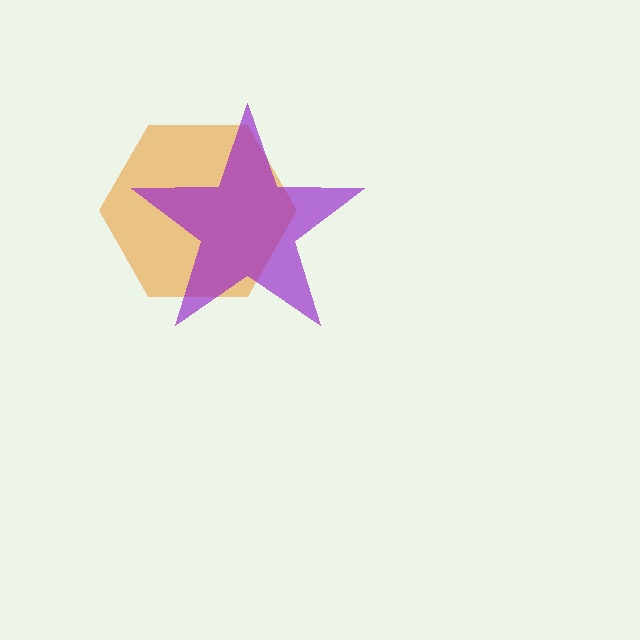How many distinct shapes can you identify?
There are 2 distinct shapes: an orange hexagon, a purple star.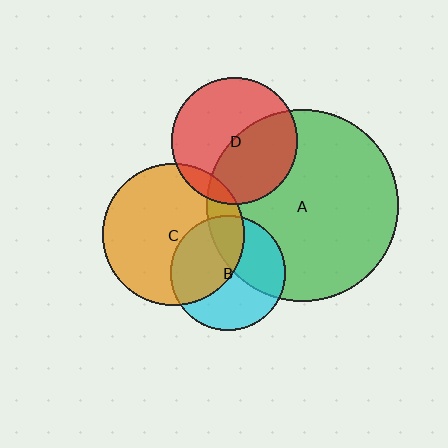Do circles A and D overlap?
Yes.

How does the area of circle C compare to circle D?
Approximately 1.3 times.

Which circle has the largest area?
Circle A (green).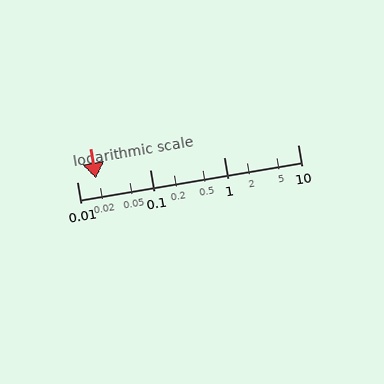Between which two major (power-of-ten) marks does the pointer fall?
The pointer is between 0.01 and 0.1.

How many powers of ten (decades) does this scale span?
The scale spans 3 decades, from 0.01 to 10.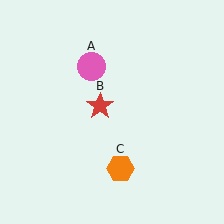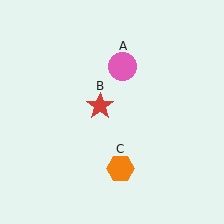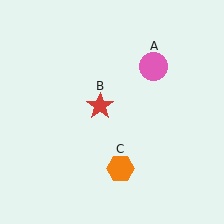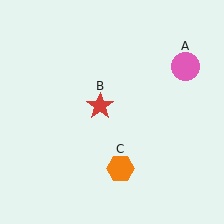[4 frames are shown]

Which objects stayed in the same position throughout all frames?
Red star (object B) and orange hexagon (object C) remained stationary.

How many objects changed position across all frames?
1 object changed position: pink circle (object A).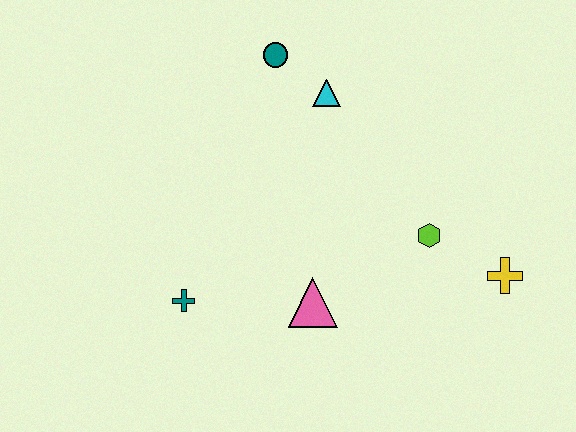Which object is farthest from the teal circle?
The yellow cross is farthest from the teal circle.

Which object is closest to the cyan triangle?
The teal circle is closest to the cyan triangle.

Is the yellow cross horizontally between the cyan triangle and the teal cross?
No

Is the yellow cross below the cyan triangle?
Yes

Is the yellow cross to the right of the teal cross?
Yes